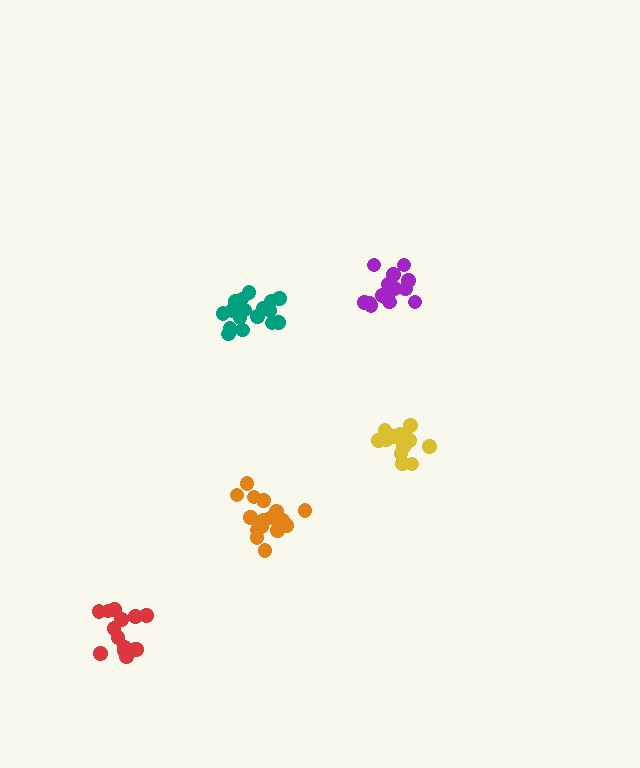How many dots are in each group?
Group 1: 15 dots, Group 2: 17 dots, Group 3: 17 dots, Group 4: 14 dots, Group 5: 15 dots (78 total).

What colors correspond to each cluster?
The clusters are colored: purple, teal, orange, red, yellow.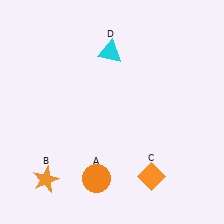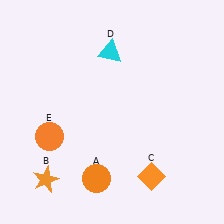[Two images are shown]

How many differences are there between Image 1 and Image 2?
There is 1 difference between the two images.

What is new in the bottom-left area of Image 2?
An orange circle (E) was added in the bottom-left area of Image 2.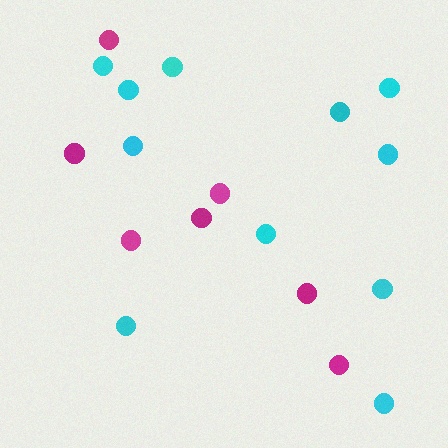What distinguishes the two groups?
There are 2 groups: one group of magenta circles (7) and one group of cyan circles (11).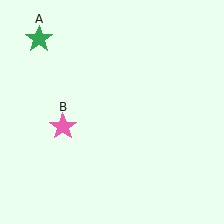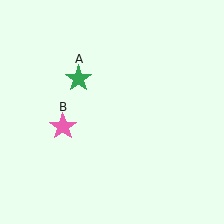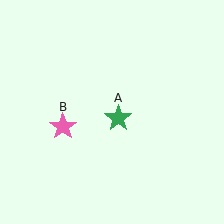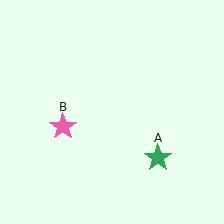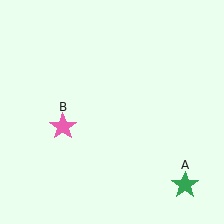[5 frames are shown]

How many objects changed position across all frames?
1 object changed position: green star (object A).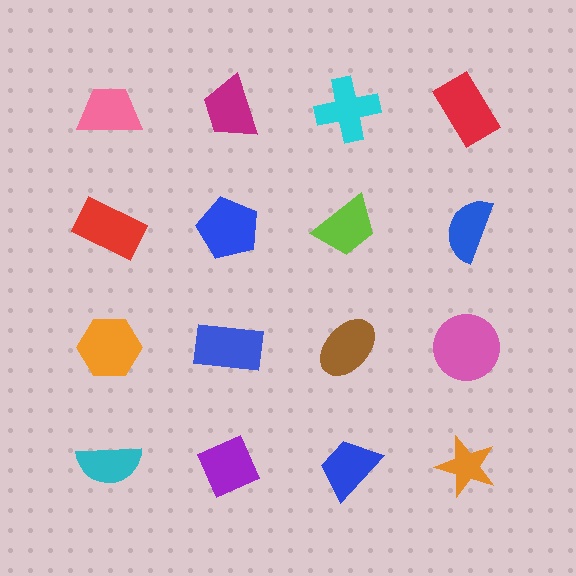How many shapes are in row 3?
4 shapes.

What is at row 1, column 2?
A magenta trapezoid.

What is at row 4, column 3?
A blue trapezoid.